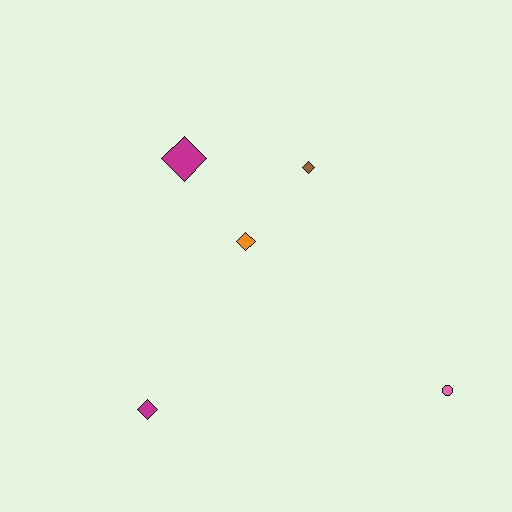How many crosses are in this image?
There are no crosses.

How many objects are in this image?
There are 5 objects.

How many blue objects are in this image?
There are no blue objects.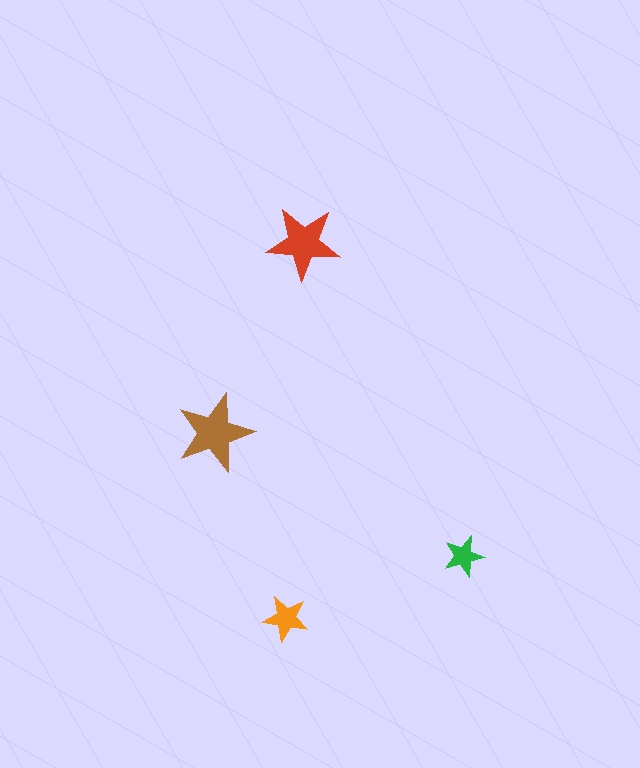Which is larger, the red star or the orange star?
The red one.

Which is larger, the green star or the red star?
The red one.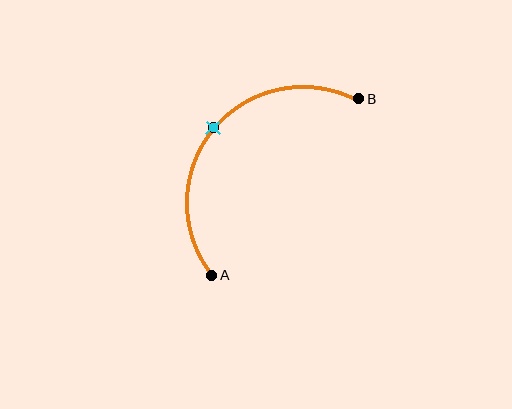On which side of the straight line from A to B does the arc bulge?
The arc bulges above and to the left of the straight line connecting A and B.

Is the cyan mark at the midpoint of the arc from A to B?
Yes. The cyan mark lies on the arc at equal arc-length from both A and B — it is the arc midpoint.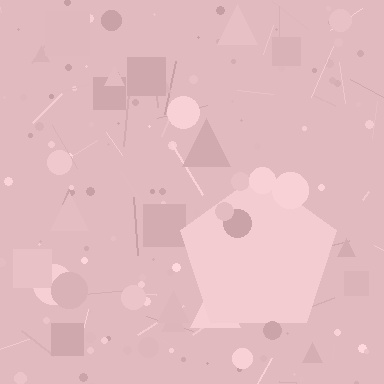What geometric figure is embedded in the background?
A pentagon is embedded in the background.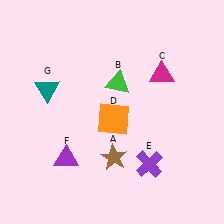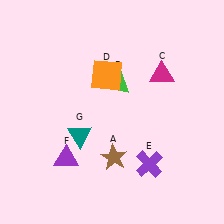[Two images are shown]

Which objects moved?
The objects that moved are: the orange square (D), the teal triangle (G).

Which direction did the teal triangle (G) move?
The teal triangle (G) moved down.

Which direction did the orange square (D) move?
The orange square (D) moved up.